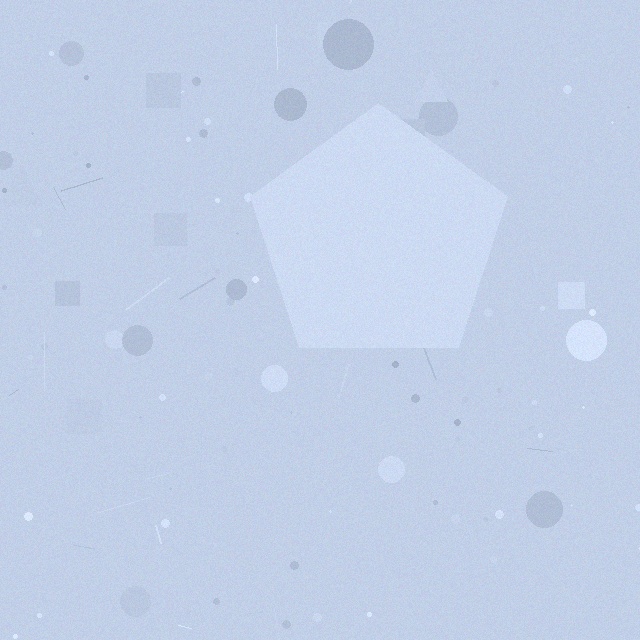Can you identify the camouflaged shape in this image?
The camouflaged shape is a pentagon.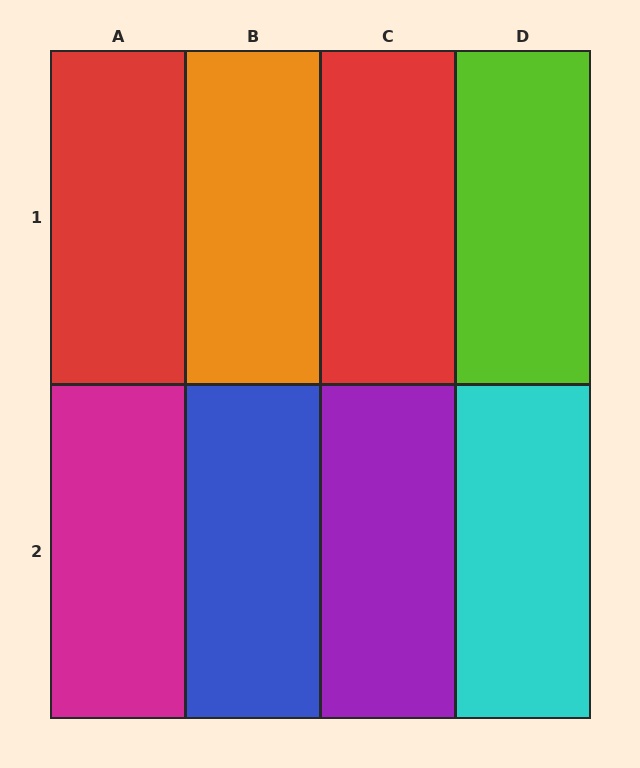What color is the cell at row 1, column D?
Lime.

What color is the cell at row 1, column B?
Orange.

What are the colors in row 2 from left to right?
Magenta, blue, purple, cyan.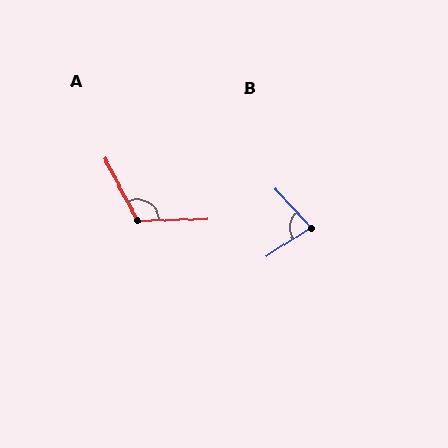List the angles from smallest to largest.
B (79°), A (116°).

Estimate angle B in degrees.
Approximately 79 degrees.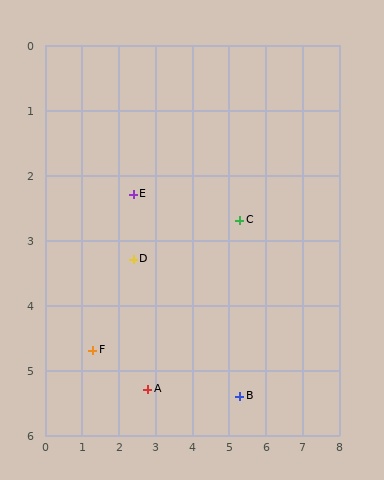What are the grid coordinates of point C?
Point C is at approximately (5.3, 2.7).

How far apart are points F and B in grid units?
Points F and B are about 4.1 grid units apart.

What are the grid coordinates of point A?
Point A is at approximately (2.8, 5.3).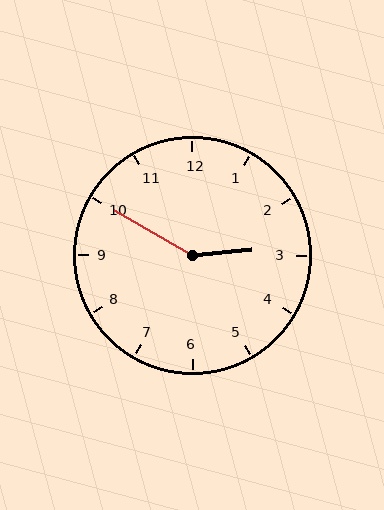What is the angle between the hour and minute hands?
Approximately 145 degrees.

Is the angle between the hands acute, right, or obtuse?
It is obtuse.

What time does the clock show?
2:50.